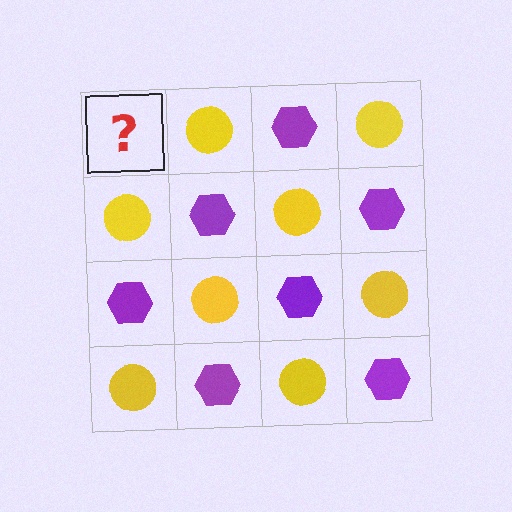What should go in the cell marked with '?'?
The missing cell should contain a purple hexagon.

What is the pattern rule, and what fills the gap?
The rule is that it alternates purple hexagon and yellow circle in a checkerboard pattern. The gap should be filled with a purple hexagon.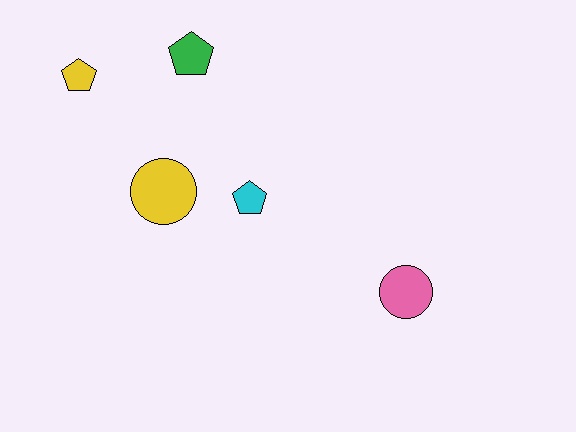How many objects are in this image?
There are 5 objects.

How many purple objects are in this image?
There are no purple objects.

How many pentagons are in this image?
There are 3 pentagons.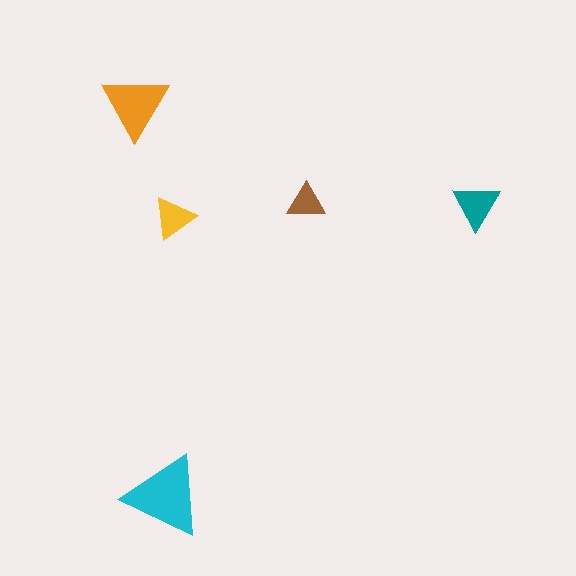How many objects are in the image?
There are 5 objects in the image.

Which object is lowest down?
The cyan triangle is bottommost.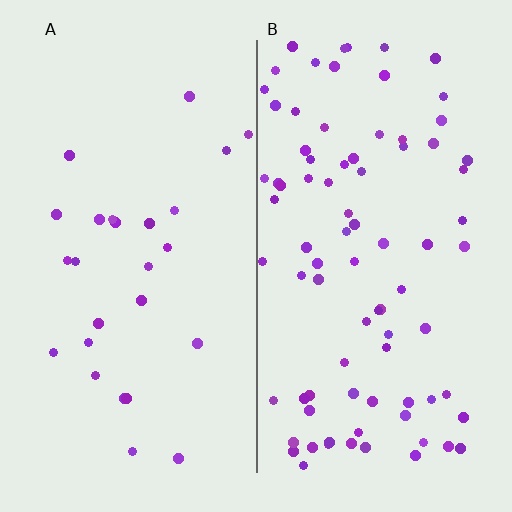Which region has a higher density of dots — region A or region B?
B (the right).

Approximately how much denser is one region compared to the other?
Approximately 3.2× — region B over region A.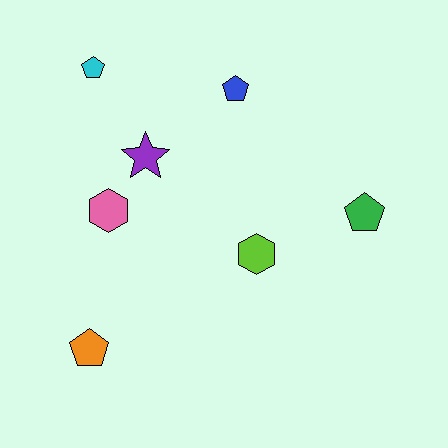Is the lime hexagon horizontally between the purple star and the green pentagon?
Yes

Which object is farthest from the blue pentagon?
The orange pentagon is farthest from the blue pentagon.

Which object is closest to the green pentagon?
The lime hexagon is closest to the green pentagon.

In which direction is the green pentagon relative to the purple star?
The green pentagon is to the right of the purple star.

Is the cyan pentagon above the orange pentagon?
Yes